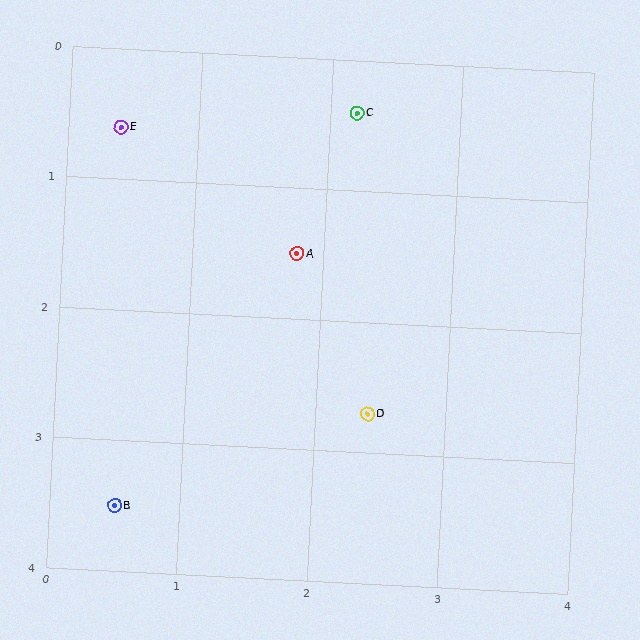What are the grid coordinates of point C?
Point C is at approximately (2.2, 0.4).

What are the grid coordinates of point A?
Point A is at approximately (1.8, 1.5).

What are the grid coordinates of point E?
Point E is at approximately (0.4, 0.6).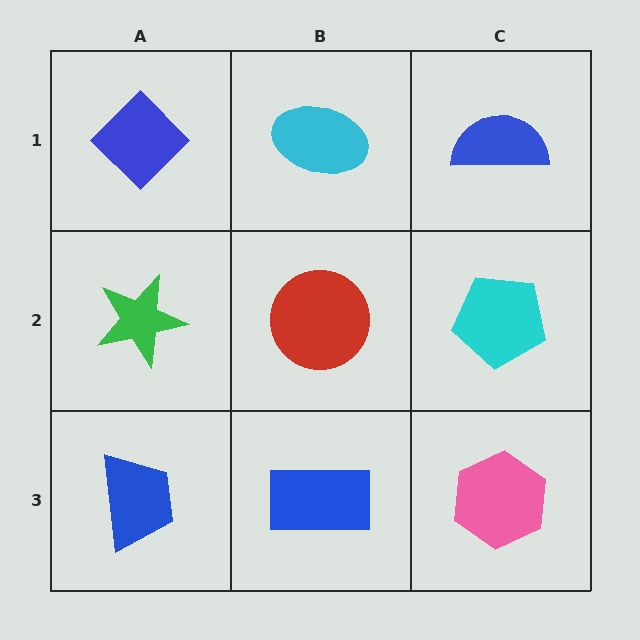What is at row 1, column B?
A cyan ellipse.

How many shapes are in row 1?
3 shapes.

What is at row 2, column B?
A red circle.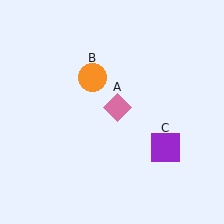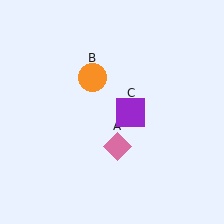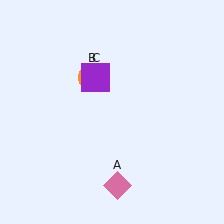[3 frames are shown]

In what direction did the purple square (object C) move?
The purple square (object C) moved up and to the left.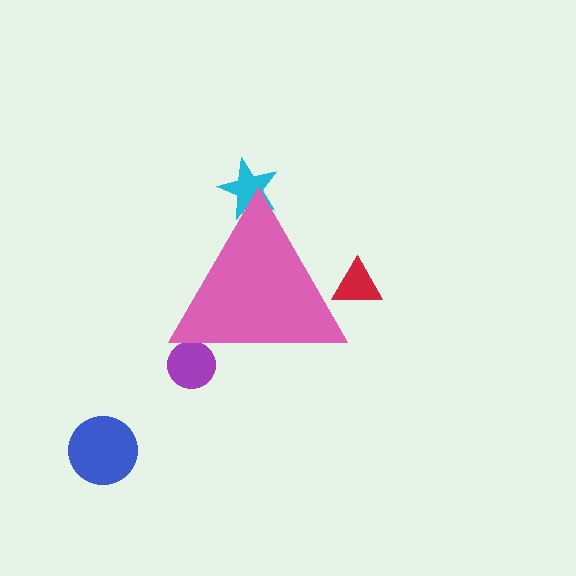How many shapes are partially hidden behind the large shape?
3 shapes are partially hidden.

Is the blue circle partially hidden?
No, the blue circle is fully visible.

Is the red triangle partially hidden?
Yes, the red triangle is partially hidden behind the pink triangle.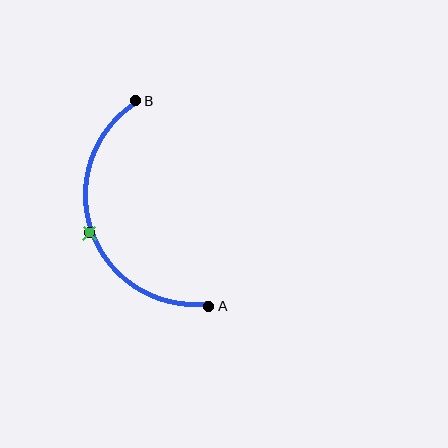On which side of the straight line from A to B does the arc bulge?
The arc bulges to the left of the straight line connecting A and B.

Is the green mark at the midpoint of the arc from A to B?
Yes. The green mark lies on the arc at equal arc-length from both A and B — it is the arc midpoint.